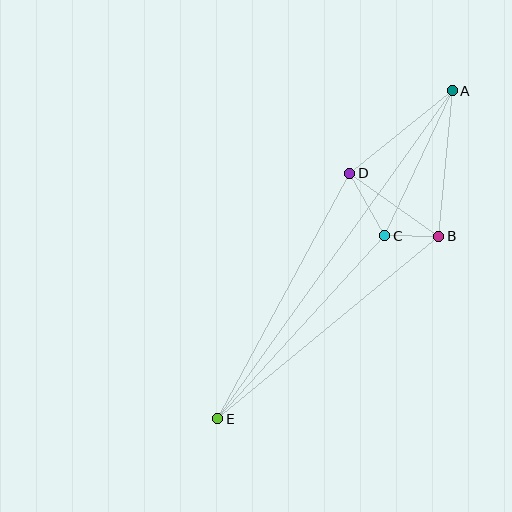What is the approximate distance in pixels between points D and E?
The distance between D and E is approximately 279 pixels.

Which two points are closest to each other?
Points B and C are closest to each other.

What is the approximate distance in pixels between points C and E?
The distance between C and E is approximately 248 pixels.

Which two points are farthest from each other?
Points A and E are farthest from each other.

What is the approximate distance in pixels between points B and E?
The distance between B and E is approximately 286 pixels.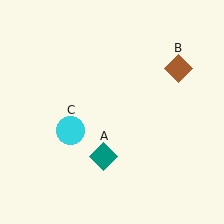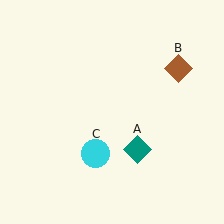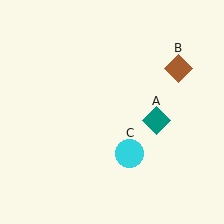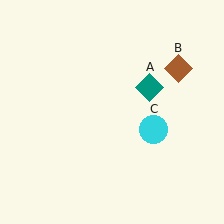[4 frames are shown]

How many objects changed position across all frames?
2 objects changed position: teal diamond (object A), cyan circle (object C).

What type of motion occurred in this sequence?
The teal diamond (object A), cyan circle (object C) rotated counterclockwise around the center of the scene.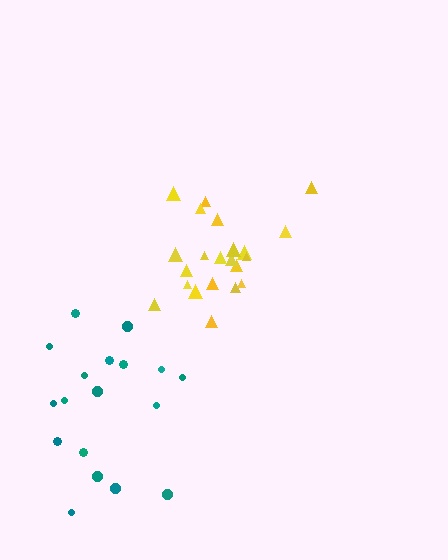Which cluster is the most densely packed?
Yellow.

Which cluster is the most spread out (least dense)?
Teal.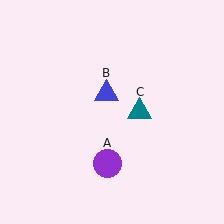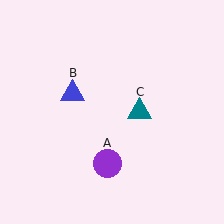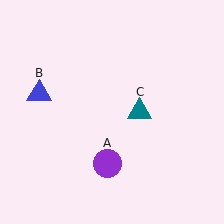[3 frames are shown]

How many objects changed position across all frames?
1 object changed position: blue triangle (object B).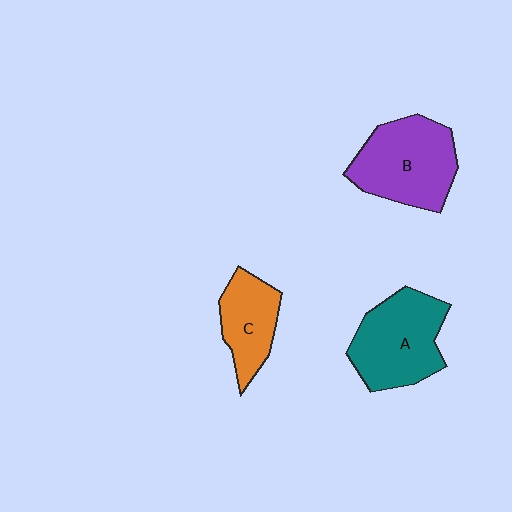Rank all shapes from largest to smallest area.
From largest to smallest: B (purple), A (teal), C (orange).